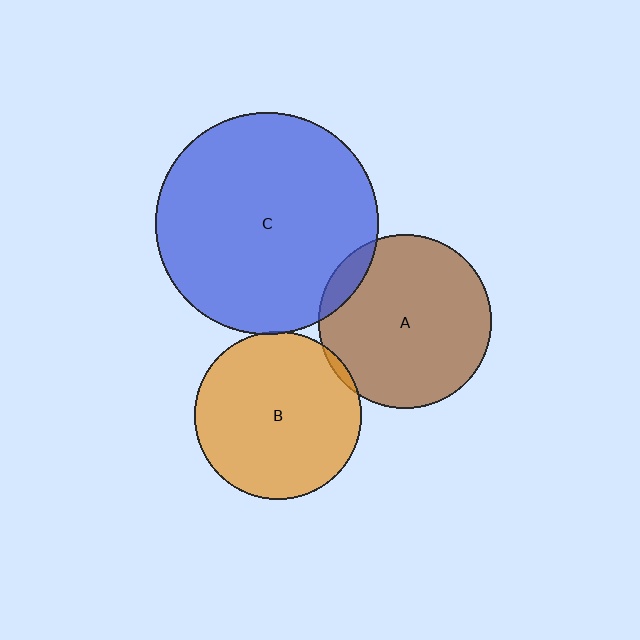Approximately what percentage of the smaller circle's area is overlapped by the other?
Approximately 5%.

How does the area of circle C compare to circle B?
Approximately 1.8 times.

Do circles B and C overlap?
Yes.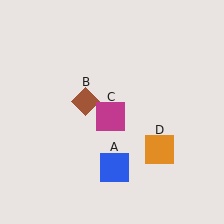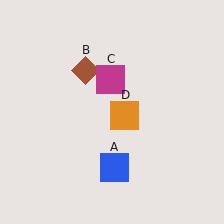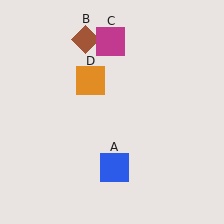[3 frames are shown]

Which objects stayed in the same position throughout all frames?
Blue square (object A) remained stationary.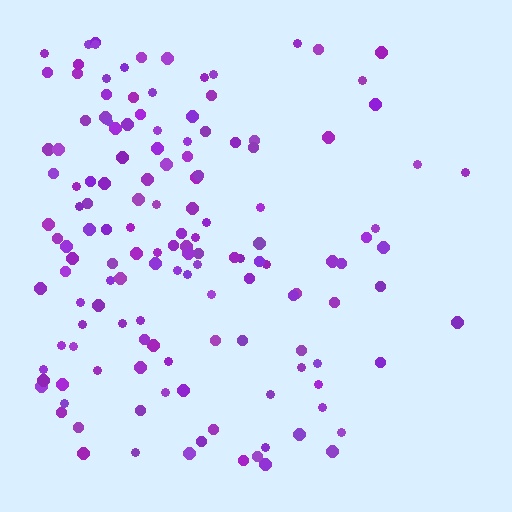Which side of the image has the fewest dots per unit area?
The right.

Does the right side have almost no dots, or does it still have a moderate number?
Still a moderate number, just noticeably fewer than the left.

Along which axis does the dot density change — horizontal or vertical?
Horizontal.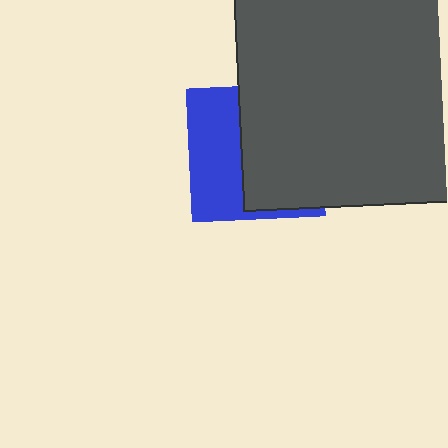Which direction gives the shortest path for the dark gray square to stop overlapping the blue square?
Moving right gives the shortest separation.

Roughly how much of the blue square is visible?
A small part of it is visible (roughly 42%).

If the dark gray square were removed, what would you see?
You would see the complete blue square.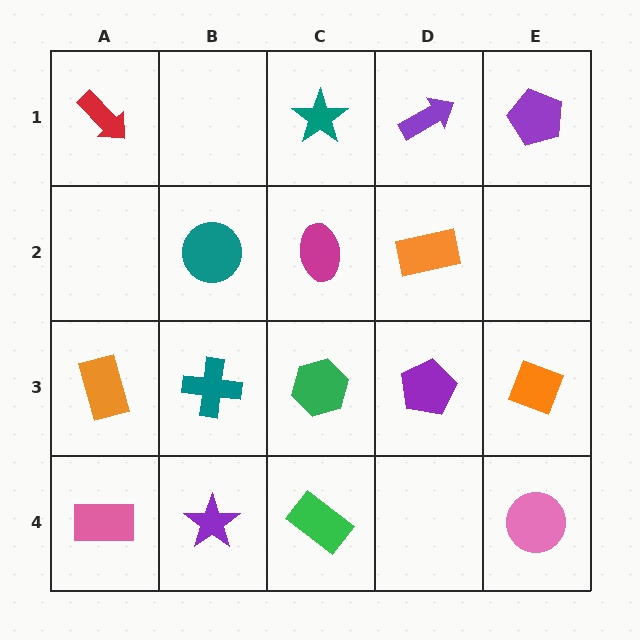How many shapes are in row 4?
4 shapes.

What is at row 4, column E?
A pink circle.